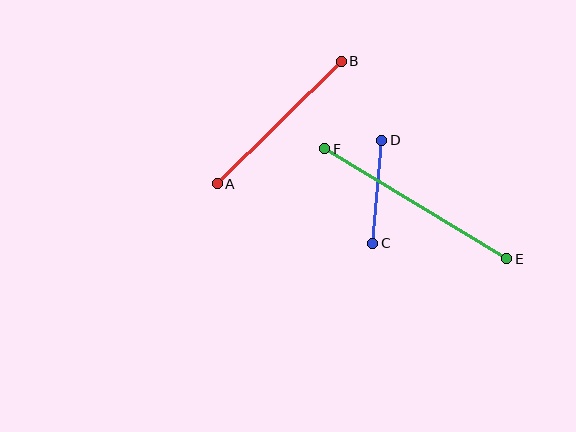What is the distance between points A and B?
The distance is approximately 175 pixels.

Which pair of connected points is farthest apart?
Points E and F are farthest apart.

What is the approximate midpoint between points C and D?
The midpoint is at approximately (377, 192) pixels.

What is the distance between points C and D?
The distance is approximately 104 pixels.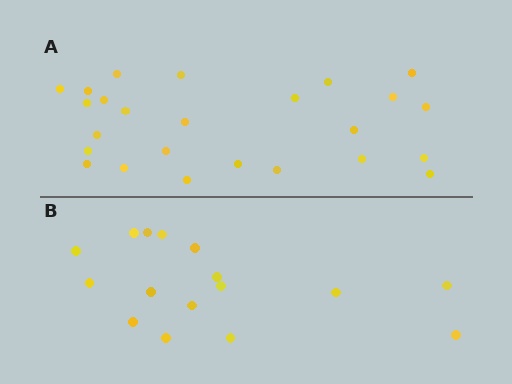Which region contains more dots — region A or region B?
Region A (the top region) has more dots.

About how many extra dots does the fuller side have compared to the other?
Region A has roughly 8 or so more dots than region B.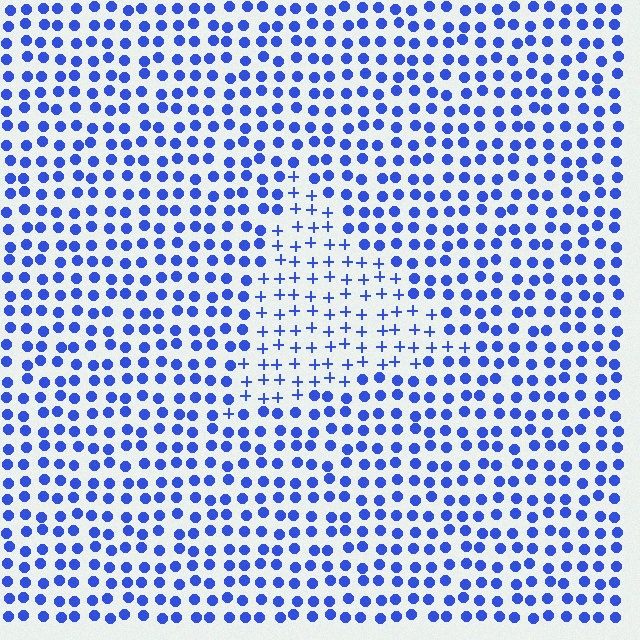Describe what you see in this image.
The image is filled with small blue elements arranged in a uniform grid. A triangle-shaped region contains plus signs, while the surrounding area contains circles. The boundary is defined purely by the change in element shape.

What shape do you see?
I see a triangle.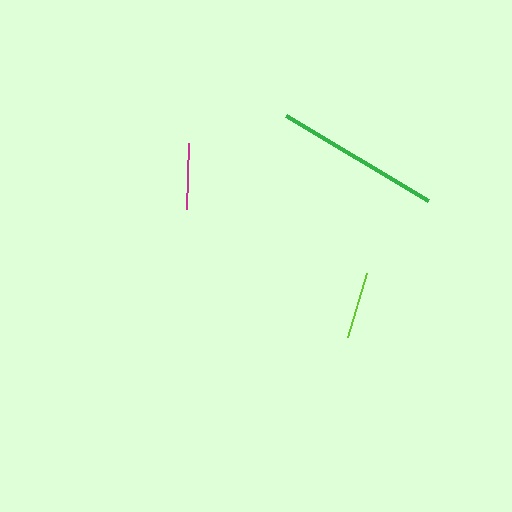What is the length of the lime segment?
The lime segment is approximately 67 pixels long.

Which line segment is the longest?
The green line is the longest at approximately 166 pixels.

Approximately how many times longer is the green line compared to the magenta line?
The green line is approximately 2.5 times the length of the magenta line.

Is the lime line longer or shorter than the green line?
The green line is longer than the lime line.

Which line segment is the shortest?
The magenta line is the shortest at approximately 66 pixels.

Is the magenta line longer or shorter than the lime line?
The lime line is longer than the magenta line.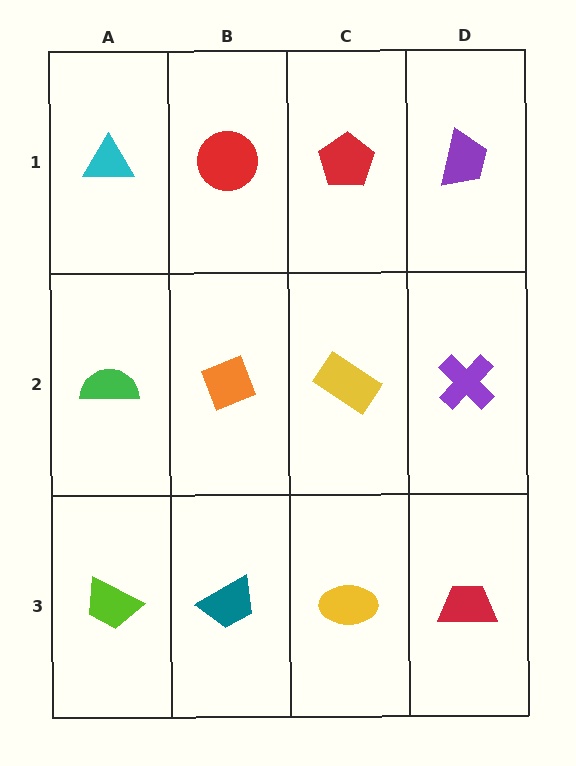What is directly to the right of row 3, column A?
A teal trapezoid.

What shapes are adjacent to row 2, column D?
A purple trapezoid (row 1, column D), a red trapezoid (row 3, column D), a yellow rectangle (row 2, column C).